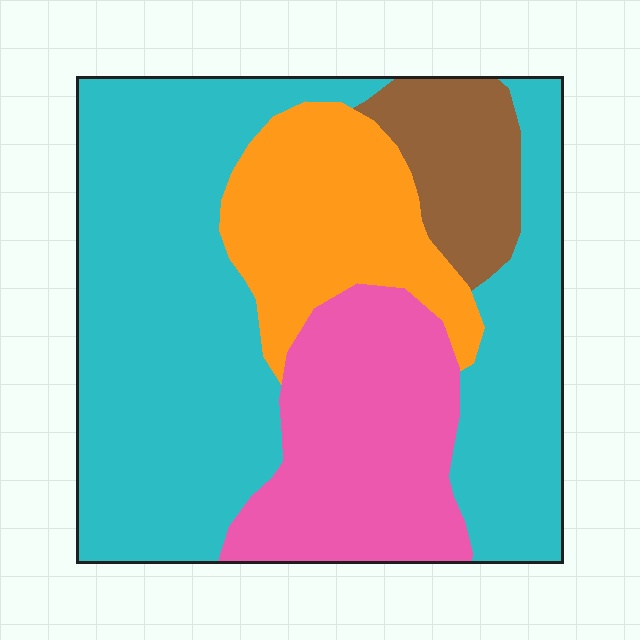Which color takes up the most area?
Cyan, at roughly 55%.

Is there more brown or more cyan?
Cyan.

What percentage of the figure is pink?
Pink covers about 20% of the figure.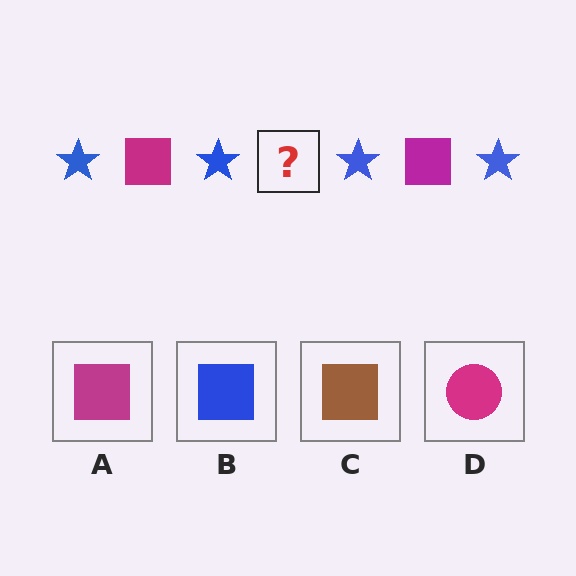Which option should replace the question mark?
Option A.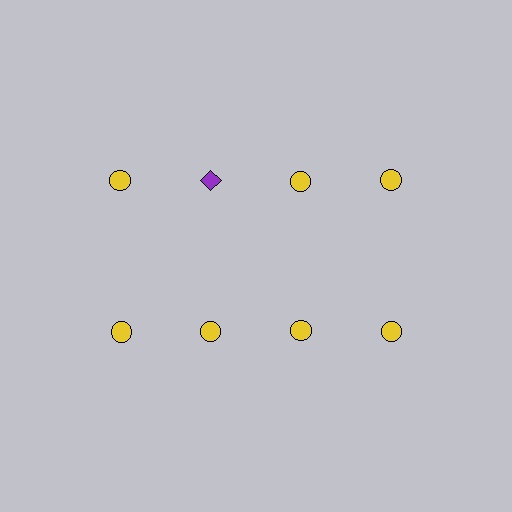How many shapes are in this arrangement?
There are 8 shapes arranged in a grid pattern.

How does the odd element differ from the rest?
It differs in both color (purple instead of yellow) and shape (diamond instead of circle).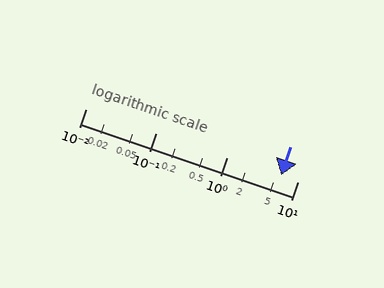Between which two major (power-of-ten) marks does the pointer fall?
The pointer is between 1 and 10.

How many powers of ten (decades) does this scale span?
The scale spans 3 decades, from 0.01 to 10.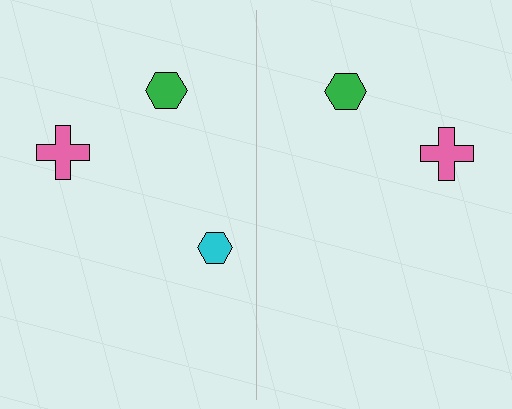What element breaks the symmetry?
A cyan hexagon is missing from the right side.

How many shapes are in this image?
There are 5 shapes in this image.